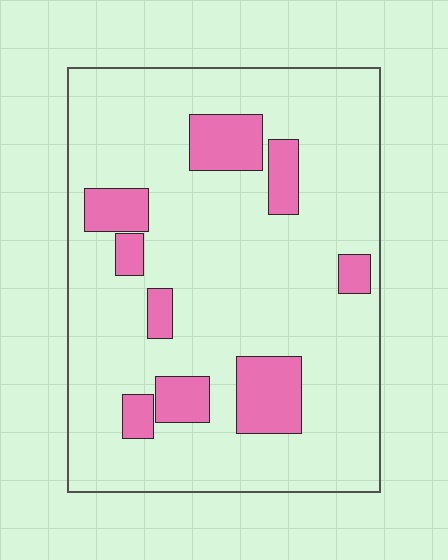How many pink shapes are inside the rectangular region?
9.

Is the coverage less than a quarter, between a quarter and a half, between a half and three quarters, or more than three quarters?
Less than a quarter.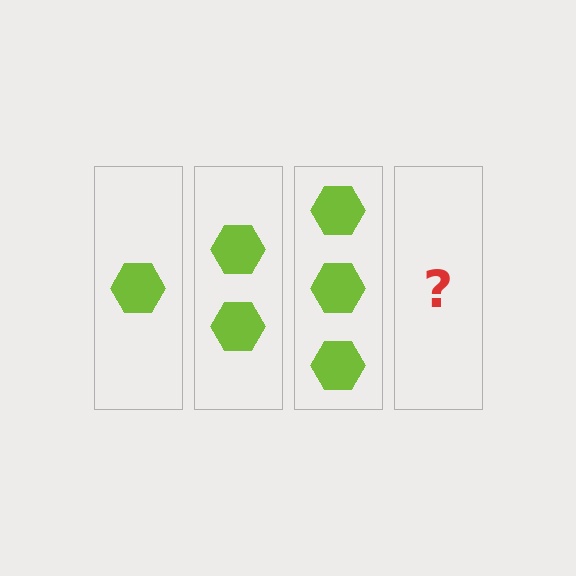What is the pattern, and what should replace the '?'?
The pattern is that each step adds one more hexagon. The '?' should be 4 hexagons.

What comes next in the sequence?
The next element should be 4 hexagons.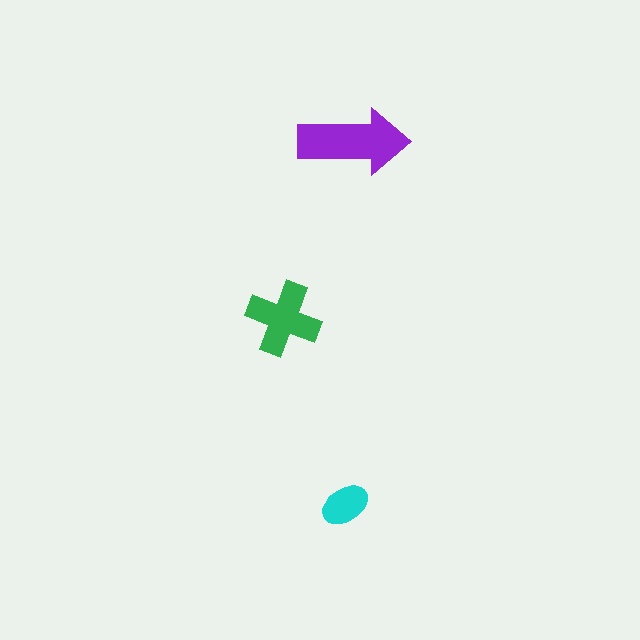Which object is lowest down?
The cyan ellipse is bottommost.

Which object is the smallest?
The cyan ellipse.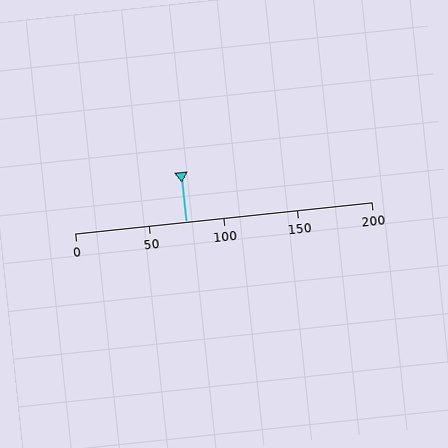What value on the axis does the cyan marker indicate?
The marker indicates approximately 75.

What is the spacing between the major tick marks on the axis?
The major ticks are spaced 50 apart.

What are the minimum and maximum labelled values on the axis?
The axis runs from 0 to 200.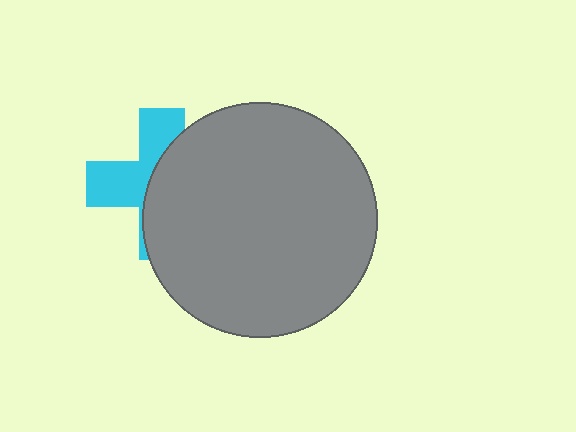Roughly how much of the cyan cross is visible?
A small part of it is visible (roughly 43%).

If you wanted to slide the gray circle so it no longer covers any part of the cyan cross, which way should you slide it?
Slide it right — that is the most direct way to separate the two shapes.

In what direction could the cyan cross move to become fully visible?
The cyan cross could move left. That would shift it out from behind the gray circle entirely.